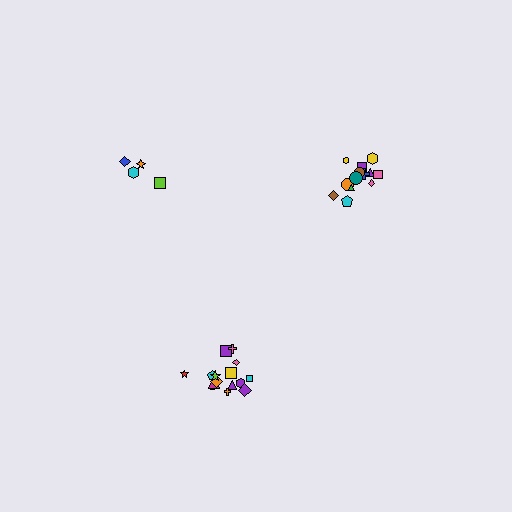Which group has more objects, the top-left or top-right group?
The top-right group.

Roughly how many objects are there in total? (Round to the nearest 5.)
Roughly 35 objects in total.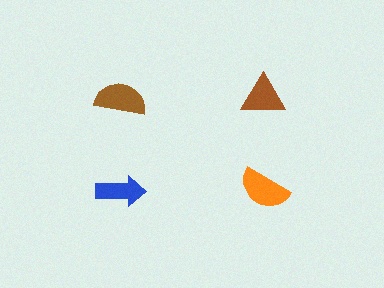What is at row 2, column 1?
A blue arrow.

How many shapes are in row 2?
2 shapes.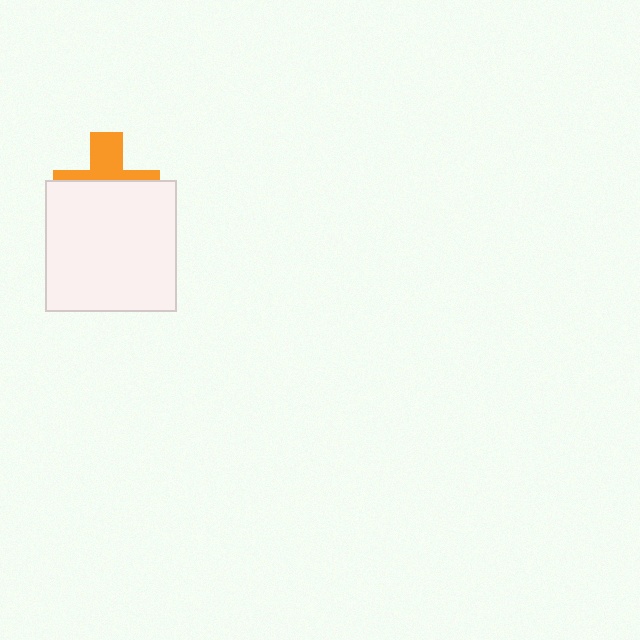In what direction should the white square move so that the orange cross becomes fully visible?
The white square should move down. That is the shortest direction to clear the overlap and leave the orange cross fully visible.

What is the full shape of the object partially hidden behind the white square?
The partially hidden object is an orange cross.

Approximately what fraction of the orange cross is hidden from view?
Roughly 61% of the orange cross is hidden behind the white square.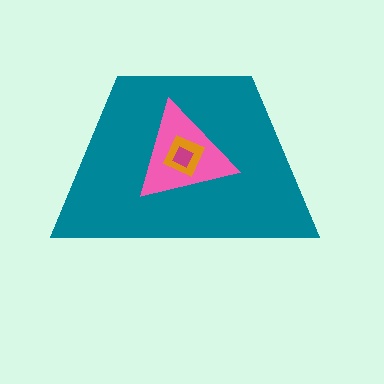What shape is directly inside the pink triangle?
The orange square.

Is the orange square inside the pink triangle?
Yes.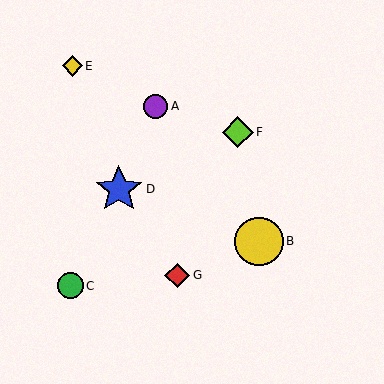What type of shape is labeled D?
Shape D is a blue star.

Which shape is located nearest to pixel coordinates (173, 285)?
The red diamond (labeled G) at (177, 275) is nearest to that location.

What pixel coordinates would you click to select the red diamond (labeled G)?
Click at (177, 275) to select the red diamond G.